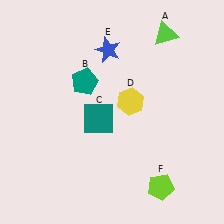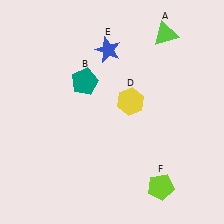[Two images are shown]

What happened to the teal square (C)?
The teal square (C) was removed in Image 2. It was in the bottom-left area of Image 1.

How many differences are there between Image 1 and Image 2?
There is 1 difference between the two images.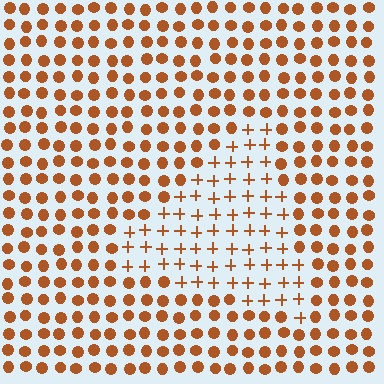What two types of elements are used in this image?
The image uses plus signs inside the triangle region and circles outside it.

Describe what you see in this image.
The image is filled with small brown elements arranged in a uniform grid. A triangle-shaped region contains plus signs, while the surrounding area contains circles. The boundary is defined purely by the change in element shape.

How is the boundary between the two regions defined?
The boundary is defined by a change in element shape: plus signs inside vs. circles outside. All elements share the same color and spacing.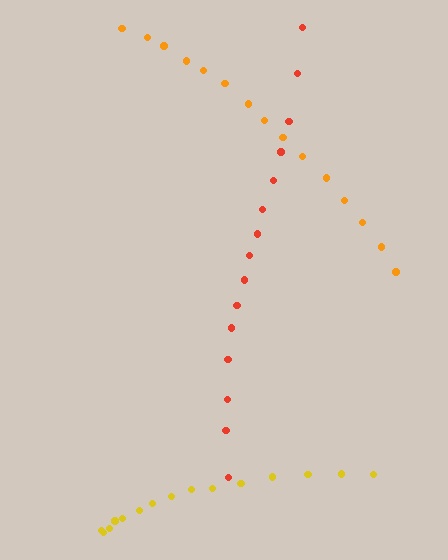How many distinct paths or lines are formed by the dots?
There are 3 distinct paths.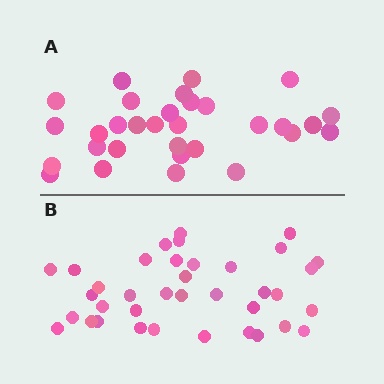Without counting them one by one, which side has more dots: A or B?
Region B (the bottom region) has more dots.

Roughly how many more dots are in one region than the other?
Region B has about 6 more dots than region A.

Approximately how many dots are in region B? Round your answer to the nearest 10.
About 40 dots. (The exact count is 37, which rounds to 40.)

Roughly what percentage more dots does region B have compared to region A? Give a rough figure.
About 20% more.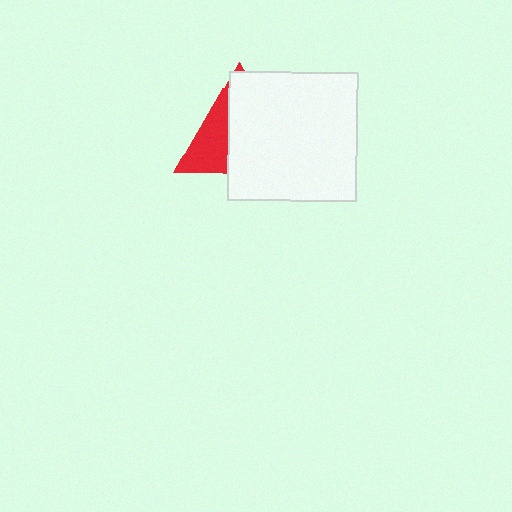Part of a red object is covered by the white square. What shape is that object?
It is a triangle.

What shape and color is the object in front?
The object in front is a white square.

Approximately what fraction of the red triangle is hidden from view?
Roughly 65% of the red triangle is hidden behind the white square.